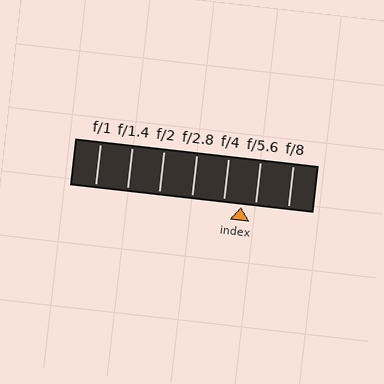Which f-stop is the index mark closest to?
The index mark is closest to f/5.6.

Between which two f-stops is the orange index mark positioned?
The index mark is between f/4 and f/5.6.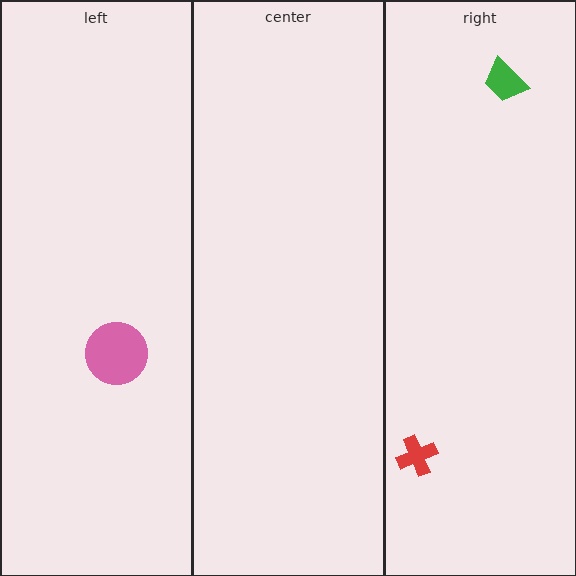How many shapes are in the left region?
1.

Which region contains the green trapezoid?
The right region.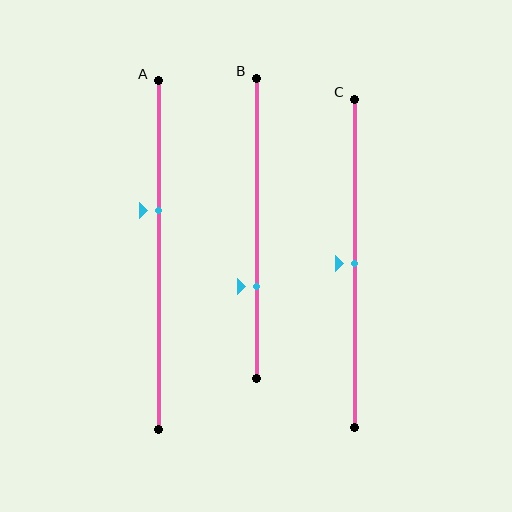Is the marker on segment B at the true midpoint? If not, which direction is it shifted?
No, the marker on segment B is shifted downward by about 19% of the segment length.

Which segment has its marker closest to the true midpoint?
Segment C has its marker closest to the true midpoint.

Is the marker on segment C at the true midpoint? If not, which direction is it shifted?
Yes, the marker on segment C is at the true midpoint.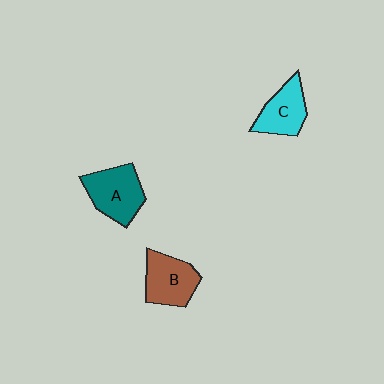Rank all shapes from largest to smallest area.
From largest to smallest: A (teal), B (brown), C (cyan).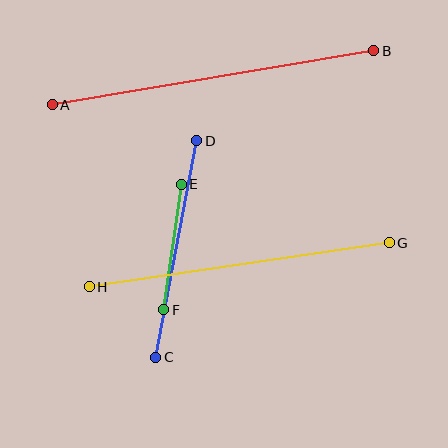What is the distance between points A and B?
The distance is approximately 326 pixels.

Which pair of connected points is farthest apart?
Points A and B are farthest apart.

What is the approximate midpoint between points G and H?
The midpoint is at approximately (239, 265) pixels.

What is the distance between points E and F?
The distance is approximately 127 pixels.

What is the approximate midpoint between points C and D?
The midpoint is at approximately (176, 249) pixels.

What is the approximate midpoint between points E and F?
The midpoint is at approximately (173, 247) pixels.